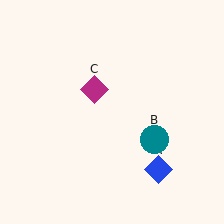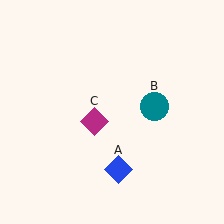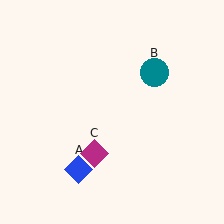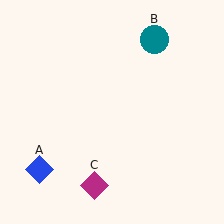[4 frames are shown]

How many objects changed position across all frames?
3 objects changed position: blue diamond (object A), teal circle (object B), magenta diamond (object C).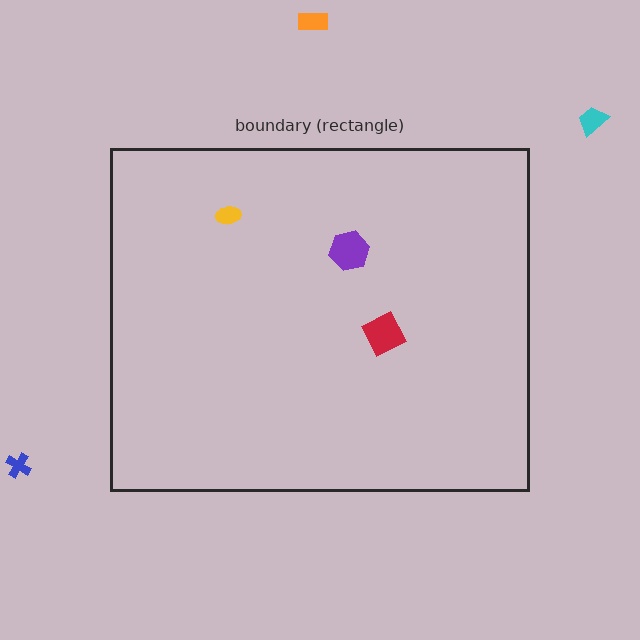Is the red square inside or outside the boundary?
Inside.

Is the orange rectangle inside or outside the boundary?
Outside.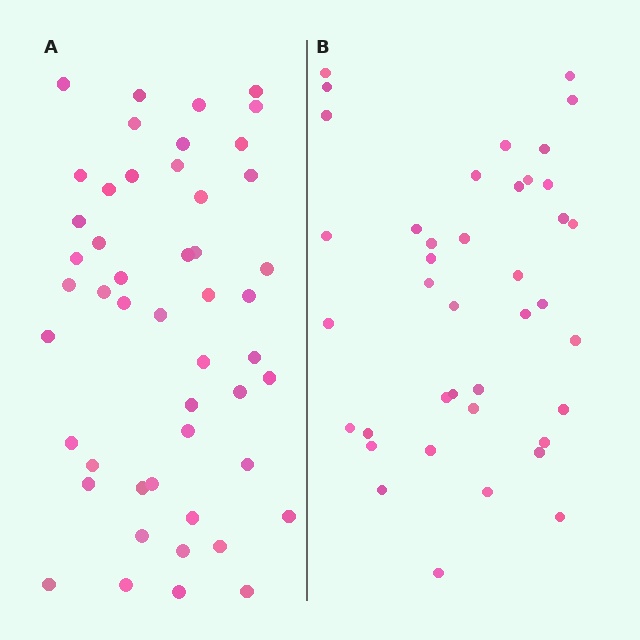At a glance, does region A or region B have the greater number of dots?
Region A (the left region) has more dots.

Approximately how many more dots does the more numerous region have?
Region A has roughly 8 or so more dots than region B.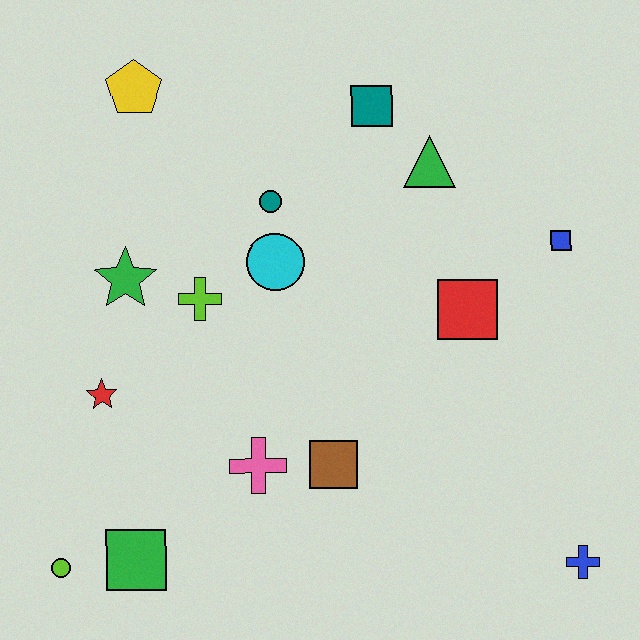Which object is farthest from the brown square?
The yellow pentagon is farthest from the brown square.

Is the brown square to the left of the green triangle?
Yes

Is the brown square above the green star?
No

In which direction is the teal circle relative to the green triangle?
The teal circle is to the left of the green triangle.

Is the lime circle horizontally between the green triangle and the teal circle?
No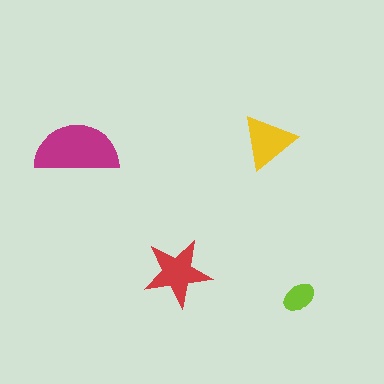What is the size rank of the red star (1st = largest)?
2nd.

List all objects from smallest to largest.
The lime ellipse, the yellow triangle, the red star, the magenta semicircle.